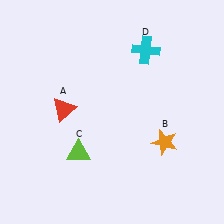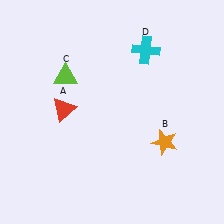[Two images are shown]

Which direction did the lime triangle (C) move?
The lime triangle (C) moved up.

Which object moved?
The lime triangle (C) moved up.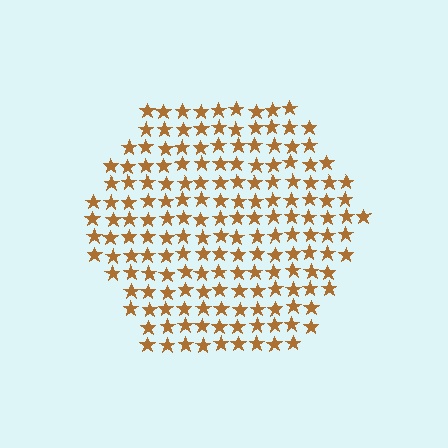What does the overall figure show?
The overall figure shows a hexagon.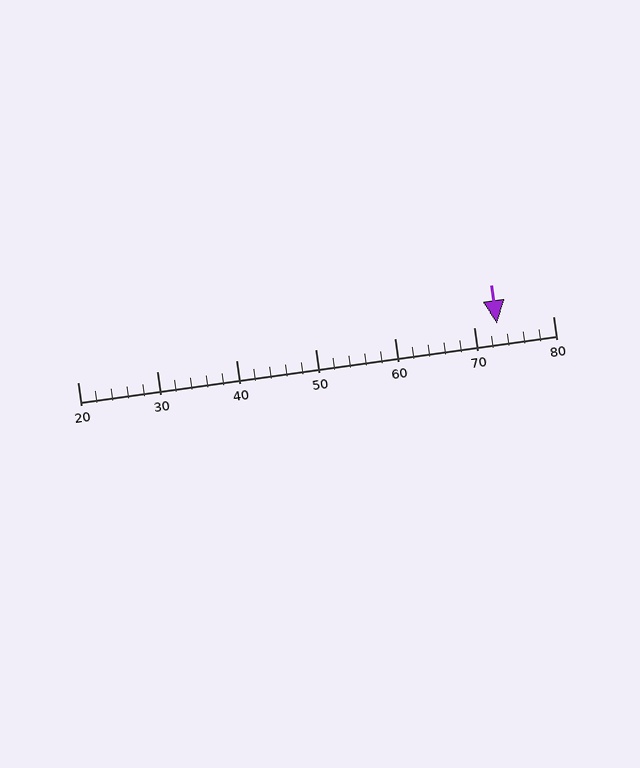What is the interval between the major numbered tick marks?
The major tick marks are spaced 10 units apart.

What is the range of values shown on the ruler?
The ruler shows values from 20 to 80.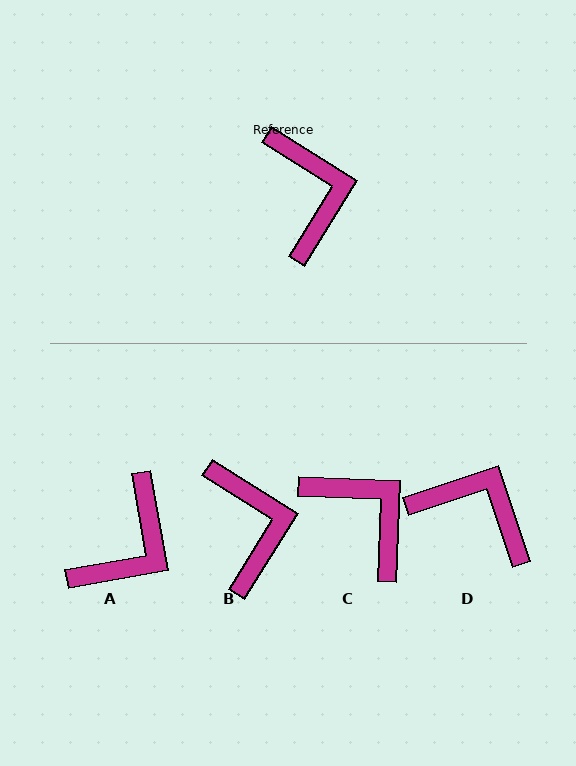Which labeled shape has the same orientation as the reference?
B.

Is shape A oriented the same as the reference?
No, it is off by about 48 degrees.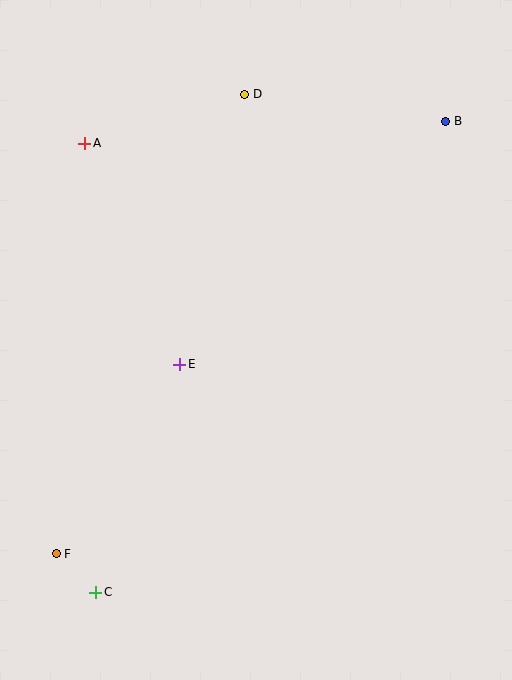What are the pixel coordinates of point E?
Point E is at (180, 364).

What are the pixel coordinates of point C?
Point C is at (96, 592).